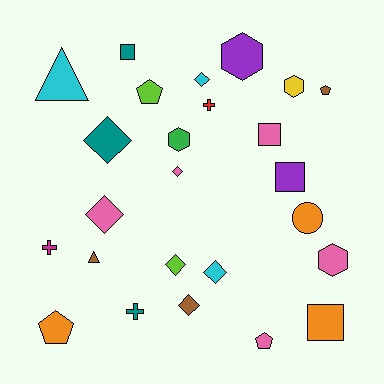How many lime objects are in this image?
There are 2 lime objects.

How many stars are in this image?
There are no stars.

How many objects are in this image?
There are 25 objects.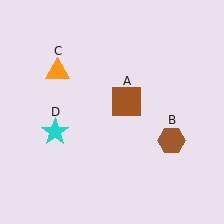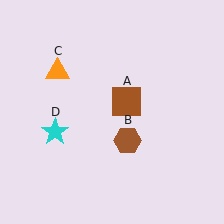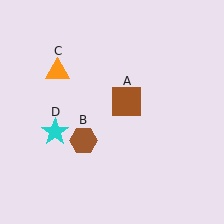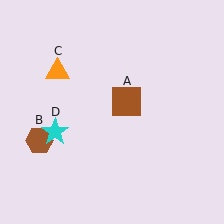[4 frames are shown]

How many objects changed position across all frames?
1 object changed position: brown hexagon (object B).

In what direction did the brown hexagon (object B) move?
The brown hexagon (object B) moved left.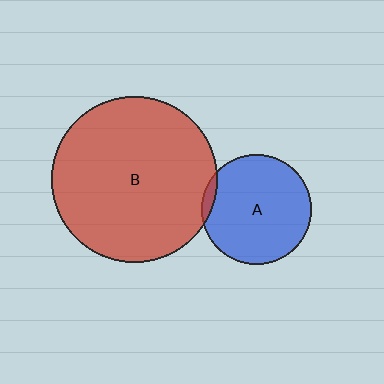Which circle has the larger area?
Circle B (red).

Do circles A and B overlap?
Yes.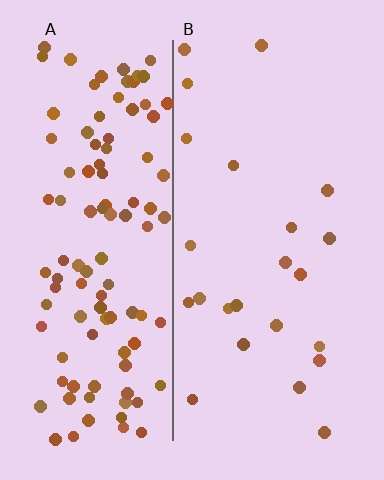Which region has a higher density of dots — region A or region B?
A (the left).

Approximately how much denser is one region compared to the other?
Approximately 4.7× — region A over region B.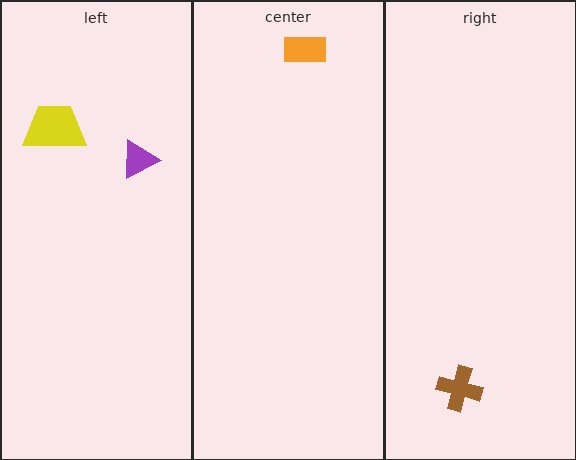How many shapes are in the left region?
2.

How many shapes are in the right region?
1.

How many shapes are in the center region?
1.